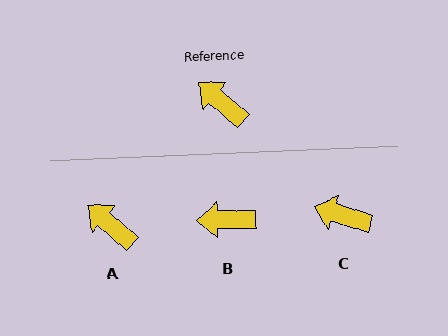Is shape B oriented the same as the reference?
No, it is off by about 41 degrees.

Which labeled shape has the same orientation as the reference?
A.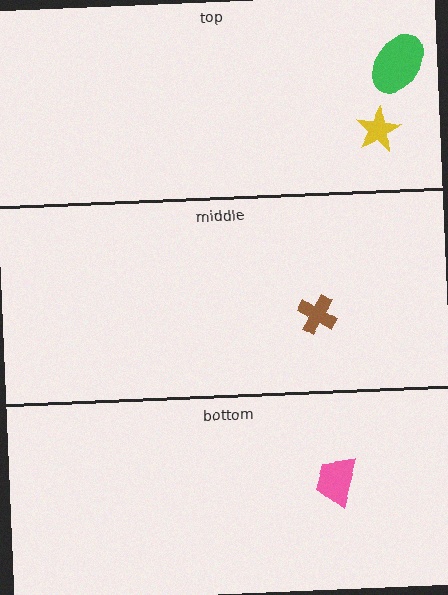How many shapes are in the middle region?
1.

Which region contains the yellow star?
The top region.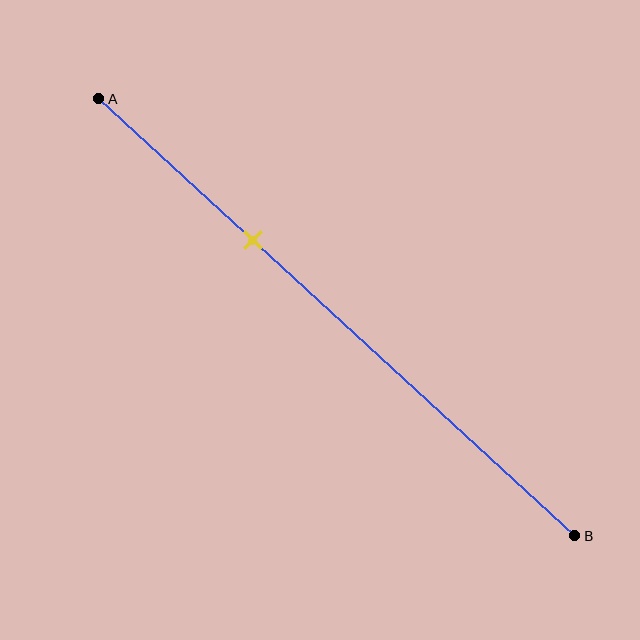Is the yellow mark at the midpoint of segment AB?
No, the mark is at about 30% from A, not at the 50% midpoint.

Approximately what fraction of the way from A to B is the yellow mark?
The yellow mark is approximately 30% of the way from A to B.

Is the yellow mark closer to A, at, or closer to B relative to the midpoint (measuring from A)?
The yellow mark is closer to point A than the midpoint of segment AB.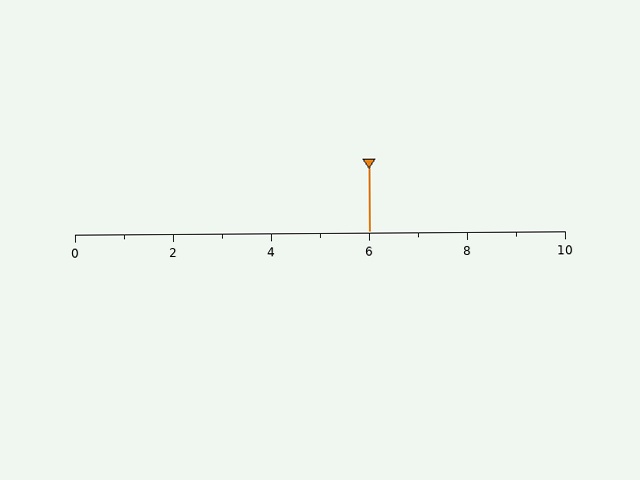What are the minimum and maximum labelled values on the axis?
The axis runs from 0 to 10.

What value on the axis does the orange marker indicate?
The marker indicates approximately 6.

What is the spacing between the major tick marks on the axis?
The major ticks are spaced 2 apart.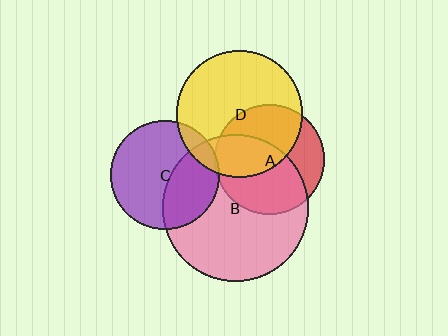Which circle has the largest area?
Circle B (pink).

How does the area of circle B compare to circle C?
Approximately 1.8 times.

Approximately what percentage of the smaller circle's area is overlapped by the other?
Approximately 60%.